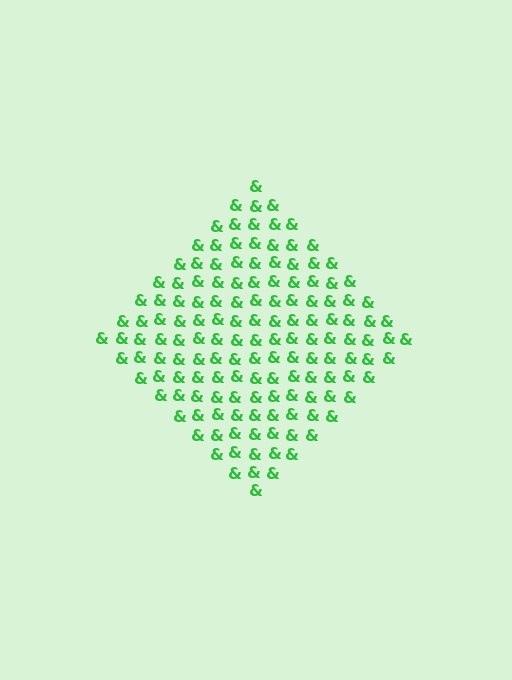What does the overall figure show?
The overall figure shows a diamond.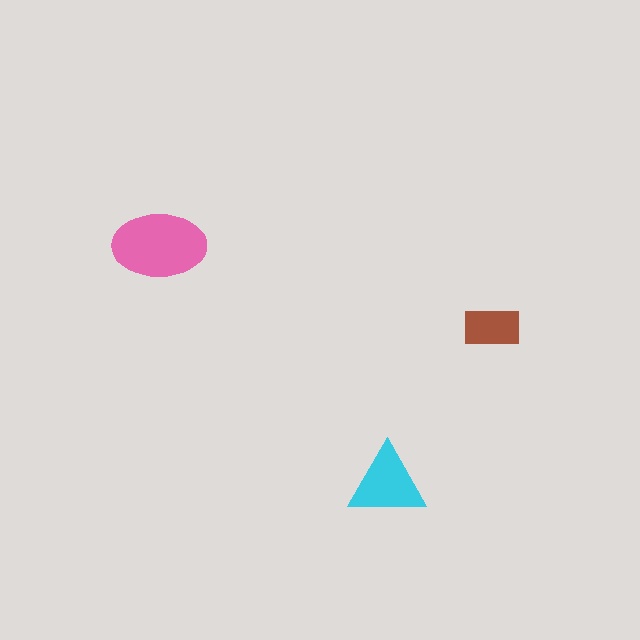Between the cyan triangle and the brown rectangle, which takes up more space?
The cyan triangle.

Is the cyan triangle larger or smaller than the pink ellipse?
Smaller.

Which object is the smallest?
The brown rectangle.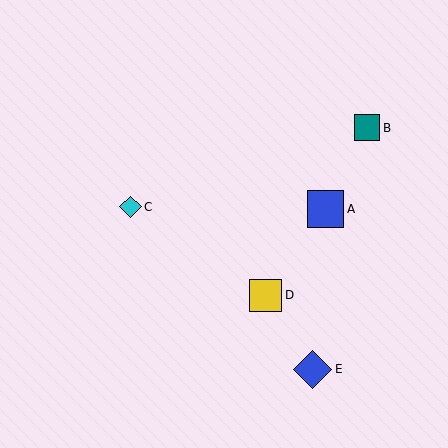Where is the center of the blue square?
The center of the blue square is at (325, 209).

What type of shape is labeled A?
Shape A is a blue square.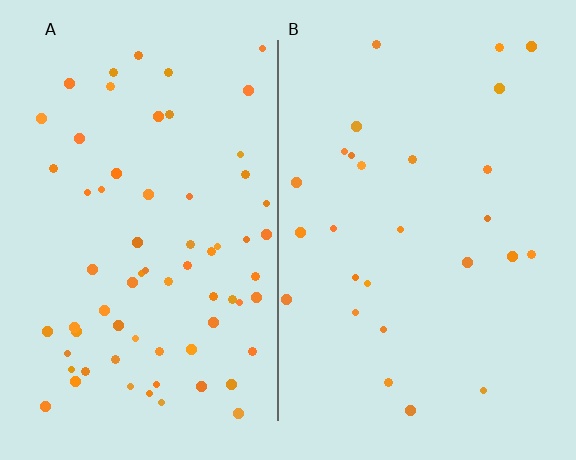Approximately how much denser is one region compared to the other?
Approximately 2.5× — region A over region B.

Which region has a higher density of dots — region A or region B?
A (the left).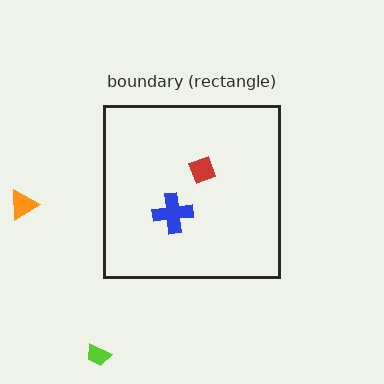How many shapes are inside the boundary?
2 inside, 2 outside.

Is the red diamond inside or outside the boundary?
Inside.